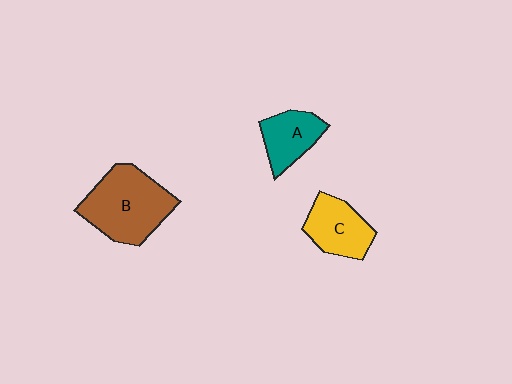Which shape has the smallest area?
Shape A (teal).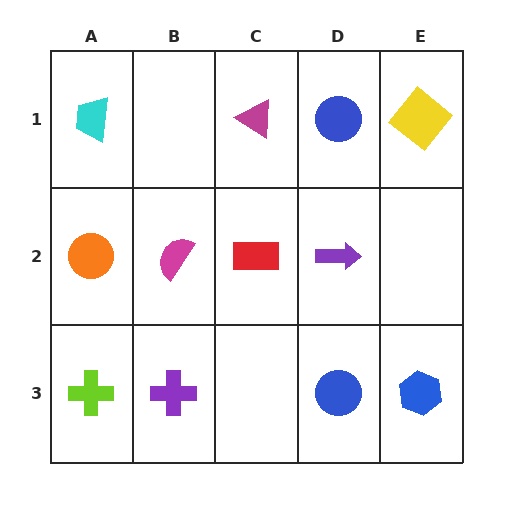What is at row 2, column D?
A purple arrow.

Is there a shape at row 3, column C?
No, that cell is empty.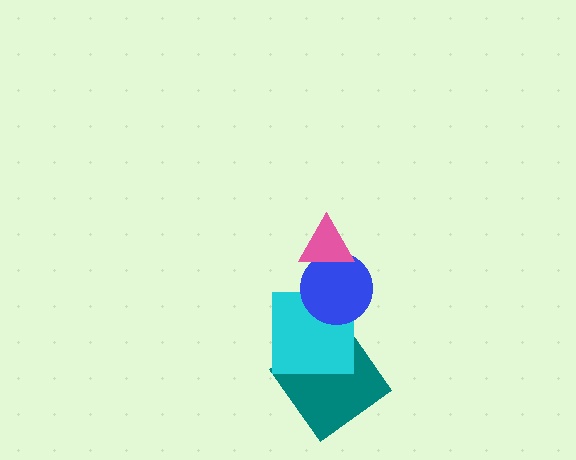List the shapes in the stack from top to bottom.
From top to bottom: the pink triangle, the blue circle, the cyan square, the teal diamond.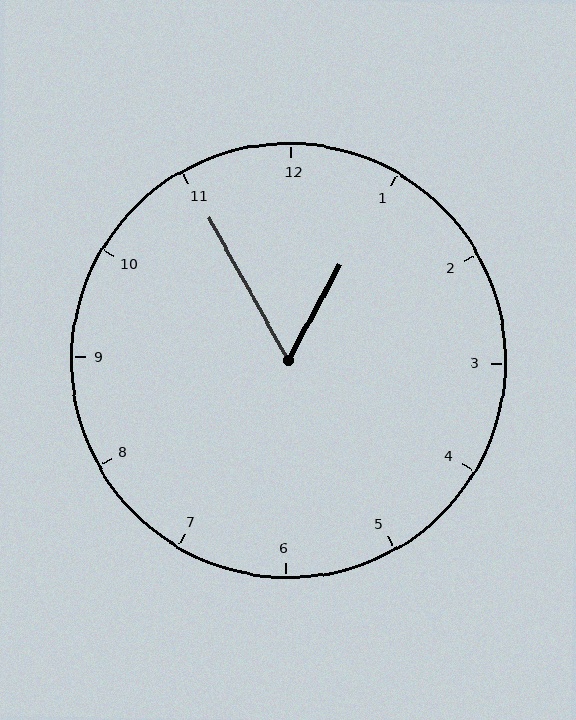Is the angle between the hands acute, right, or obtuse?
It is acute.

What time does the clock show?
12:55.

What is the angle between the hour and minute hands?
Approximately 58 degrees.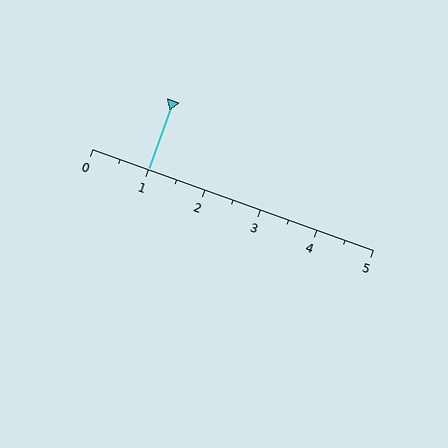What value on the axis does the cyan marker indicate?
The marker indicates approximately 1.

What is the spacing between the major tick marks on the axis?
The major ticks are spaced 1 apart.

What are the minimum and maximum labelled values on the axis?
The axis runs from 0 to 5.